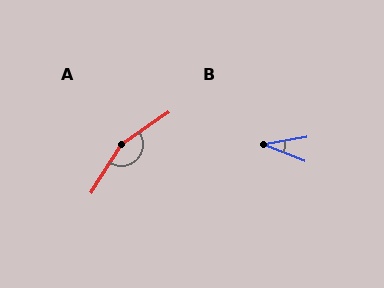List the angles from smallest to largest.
B (32°), A (157°).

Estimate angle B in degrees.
Approximately 32 degrees.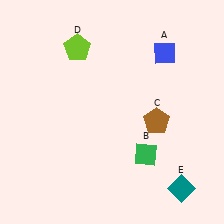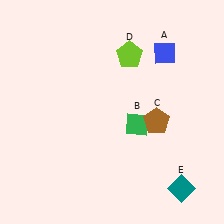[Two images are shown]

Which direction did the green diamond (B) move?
The green diamond (B) moved up.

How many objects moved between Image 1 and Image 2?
2 objects moved between the two images.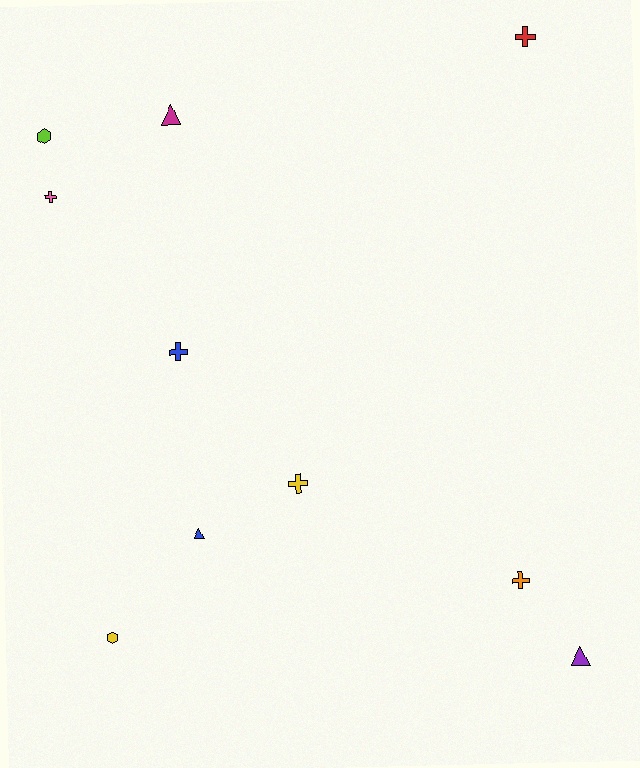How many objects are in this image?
There are 10 objects.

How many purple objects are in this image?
There is 1 purple object.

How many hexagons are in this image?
There are 2 hexagons.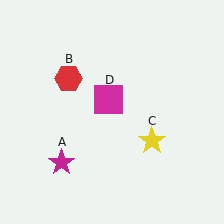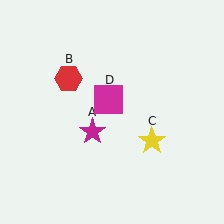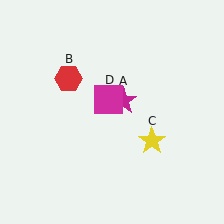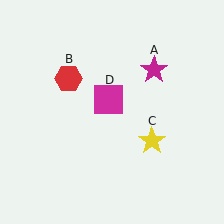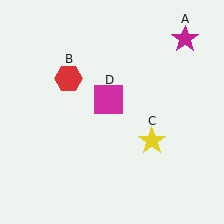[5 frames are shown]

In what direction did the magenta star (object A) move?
The magenta star (object A) moved up and to the right.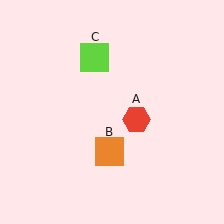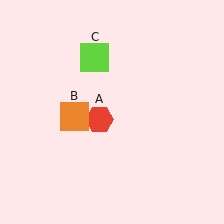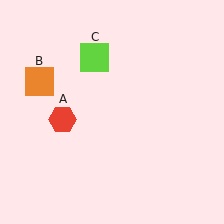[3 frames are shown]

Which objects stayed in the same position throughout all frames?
Lime square (object C) remained stationary.